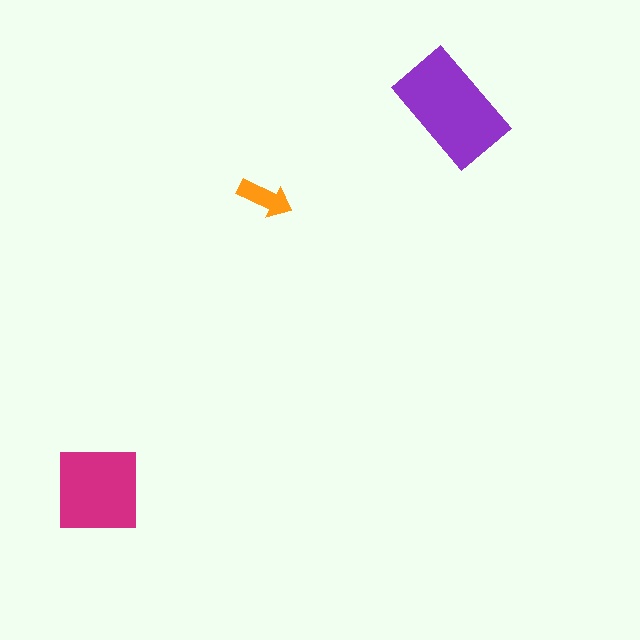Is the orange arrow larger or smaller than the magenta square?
Smaller.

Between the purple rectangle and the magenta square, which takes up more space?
The purple rectangle.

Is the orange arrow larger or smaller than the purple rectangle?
Smaller.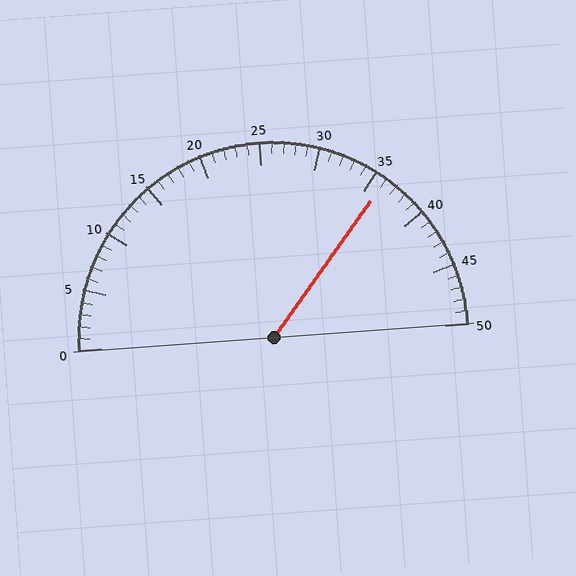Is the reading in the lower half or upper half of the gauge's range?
The reading is in the upper half of the range (0 to 50).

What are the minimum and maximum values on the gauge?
The gauge ranges from 0 to 50.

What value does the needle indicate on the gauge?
The needle indicates approximately 36.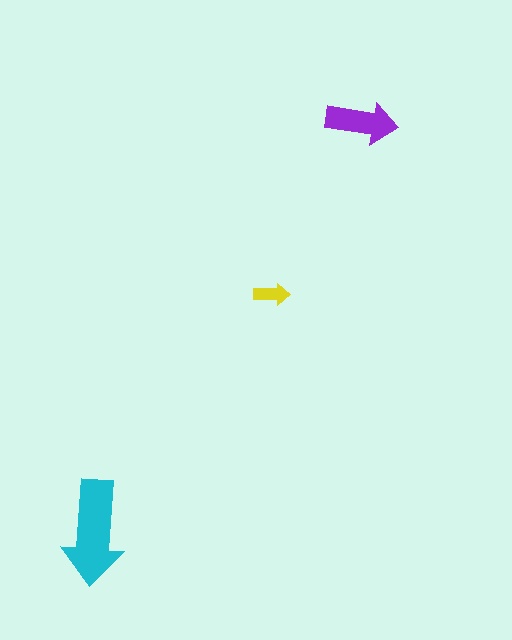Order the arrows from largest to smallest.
the cyan one, the purple one, the yellow one.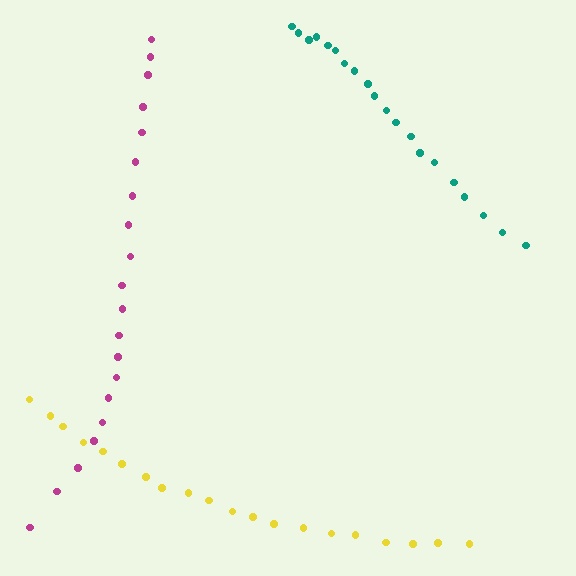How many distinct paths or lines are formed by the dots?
There are 3 distinct paths.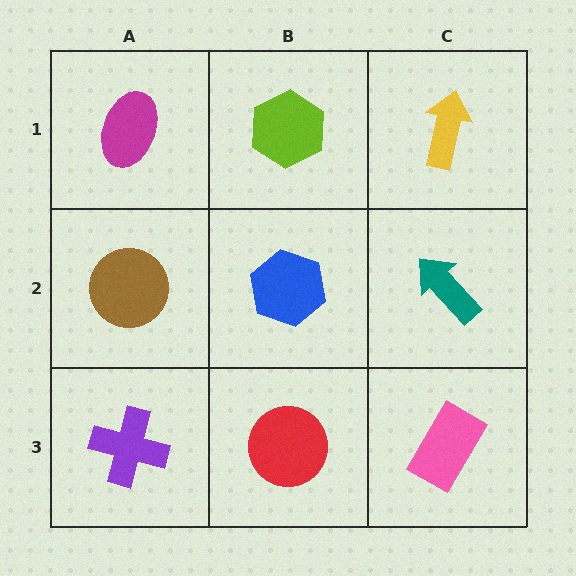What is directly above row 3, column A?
A brown circle.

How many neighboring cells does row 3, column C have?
2.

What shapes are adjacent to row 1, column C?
A teal arrow (row 2, column C), a lime hexagon (row 1, column B).